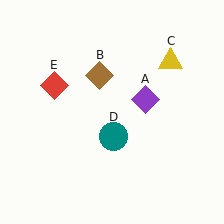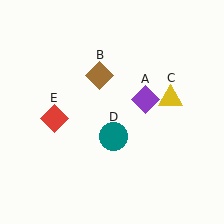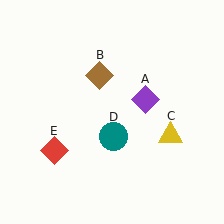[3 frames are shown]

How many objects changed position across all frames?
2 objects changed position: yellow triangle (object C), red diamond (object E).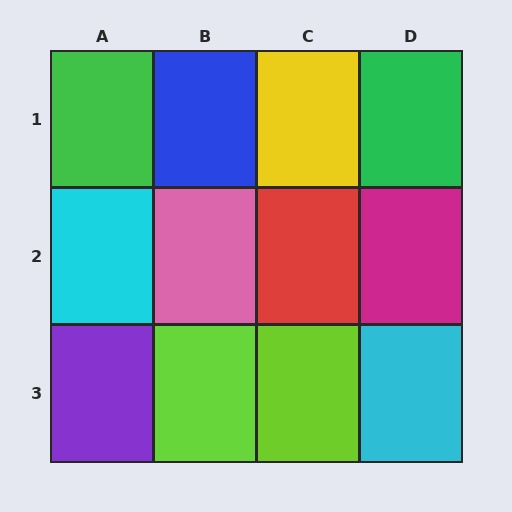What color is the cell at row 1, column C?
Yellow.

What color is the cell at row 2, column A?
Cyan.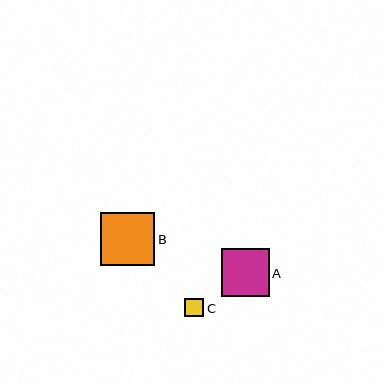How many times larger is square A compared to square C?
Square A is approximately 2.5 times the size of square C.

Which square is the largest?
Square B is the largest with a size of approximately 54 pixels.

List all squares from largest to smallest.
From largest to smallest: B, A, C.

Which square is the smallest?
Square C is the smallest with a size of approximately 19 pixels.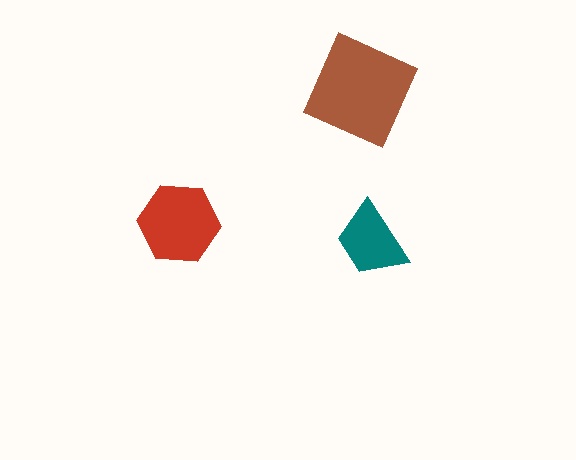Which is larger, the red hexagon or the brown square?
The brown square.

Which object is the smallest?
The teal trapezoid.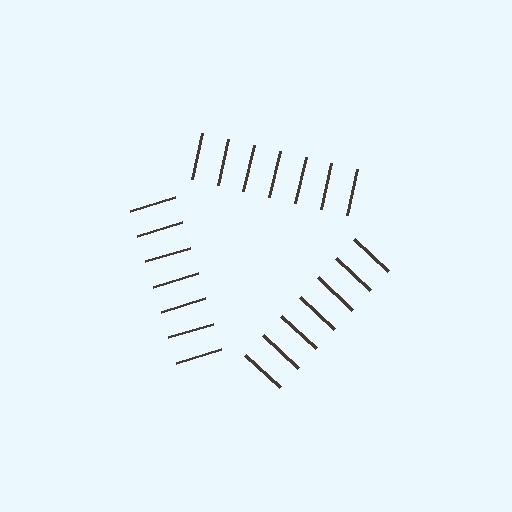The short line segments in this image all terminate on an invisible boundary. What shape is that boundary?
An illusory triangle — the line segments terminate on its edges but no continuous stroke is drawn.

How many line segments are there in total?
21 — 7 along each of the 3 edges.